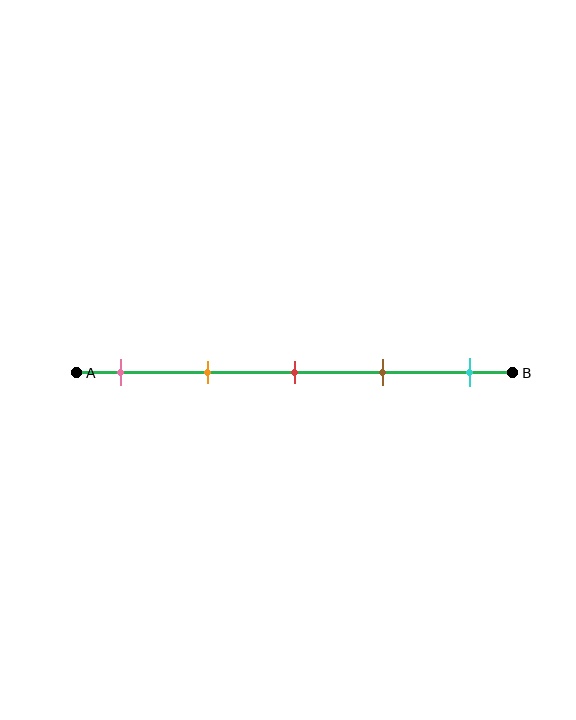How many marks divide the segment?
There are 5 marks dividing the segment.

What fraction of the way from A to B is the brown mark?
The brown mark is approximately 70% (0.7) of the way from A to B.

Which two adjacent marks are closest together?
The red and brown marks are the closest adjacent pair.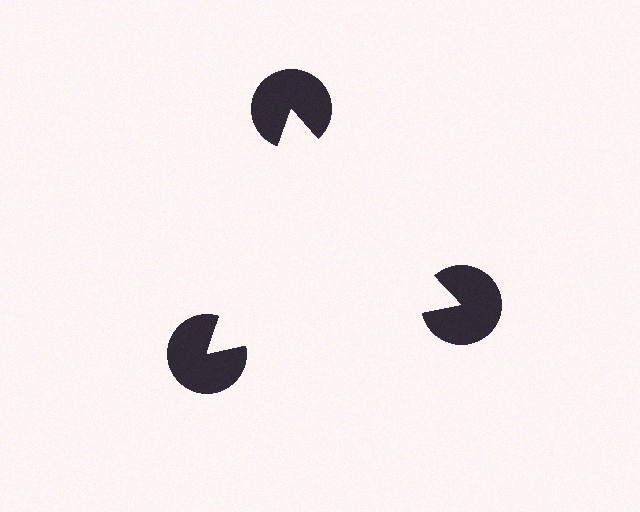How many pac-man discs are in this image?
There are 3 — one at each vertex of the illusory triangle.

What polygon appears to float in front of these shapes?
An illusory triangle — its edges are inferred from the aligned wedge cuts in the pac-man discs, not physically drawn.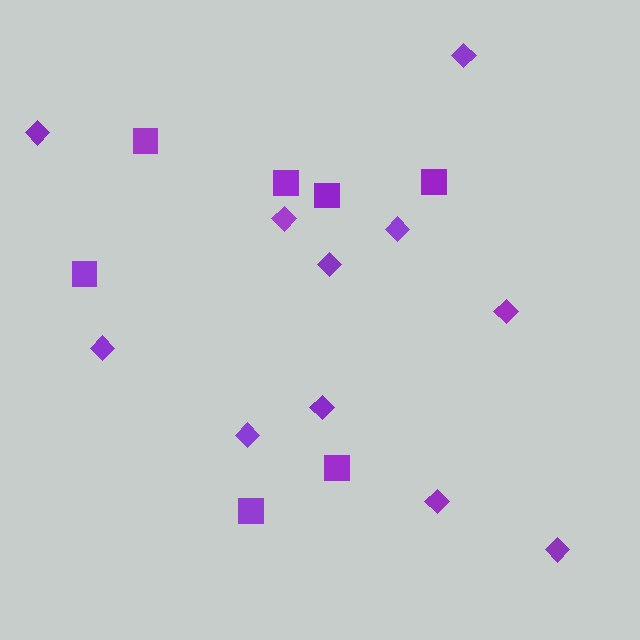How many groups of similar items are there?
There are 2 groups: one group of squares (7) and one group of diamonds (11).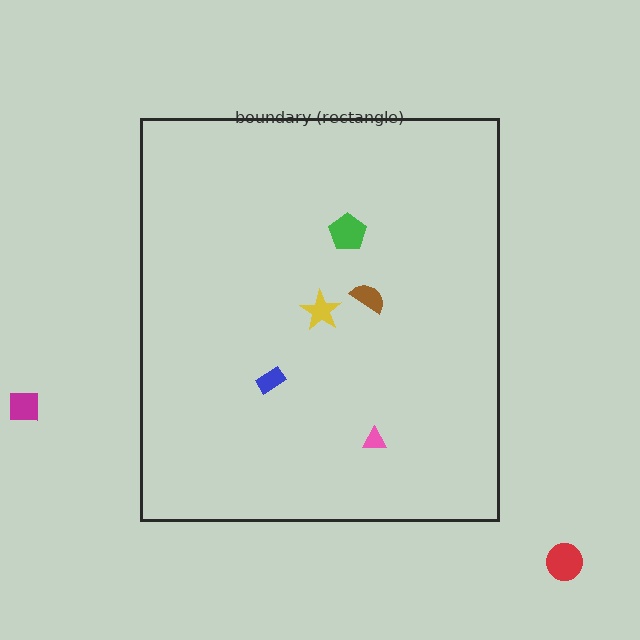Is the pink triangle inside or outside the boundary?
Inside.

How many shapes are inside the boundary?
5 inside, 2 outside.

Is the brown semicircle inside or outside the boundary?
Inside.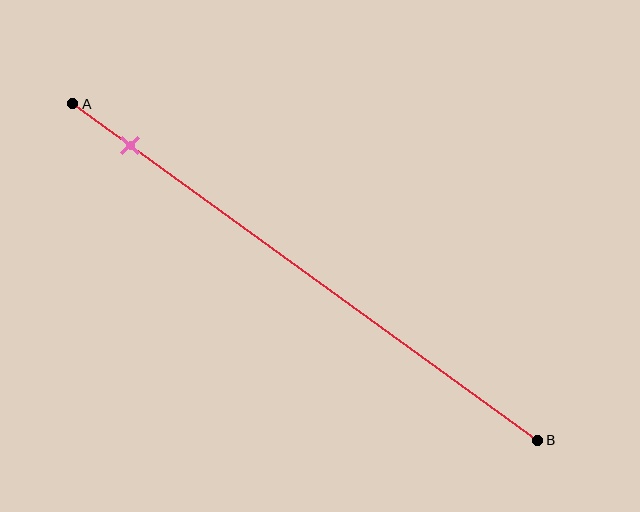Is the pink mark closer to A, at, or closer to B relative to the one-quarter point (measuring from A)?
The pink mark is closer to point A than the one-quarter point of segment AB.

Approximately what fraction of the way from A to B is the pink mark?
The pink mark is approximately 10% of the way from A to B.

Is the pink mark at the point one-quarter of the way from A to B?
No, the mark is at about 10% from A, not at the 25% one-quarter point.